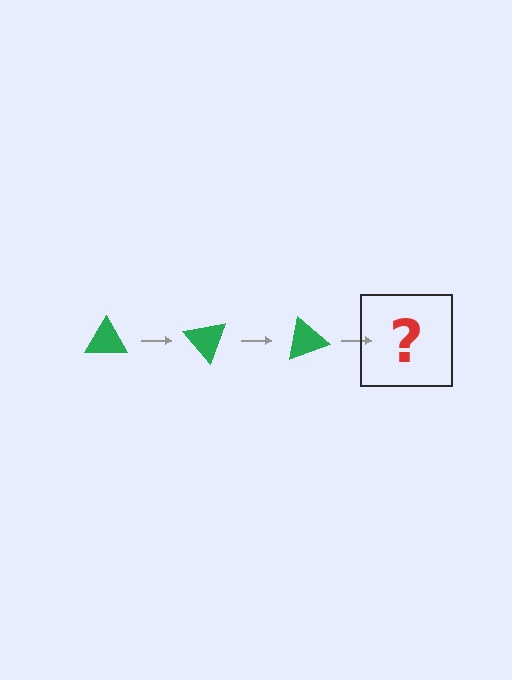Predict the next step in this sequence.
The next step is a green triangle rotated 150 degrees.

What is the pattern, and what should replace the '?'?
The pattern is that the triangle rotates 50 degrees each step. The '?' should be a green triangle rotated 150 degrees.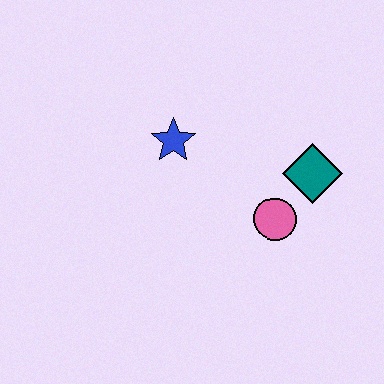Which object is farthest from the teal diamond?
The blue star is farthest from the teal diamond.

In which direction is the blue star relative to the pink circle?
The blue star is to the left of the pink circle.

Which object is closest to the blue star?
The pink circle is closest to the blue star.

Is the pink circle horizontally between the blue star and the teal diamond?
Yes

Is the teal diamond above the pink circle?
Yes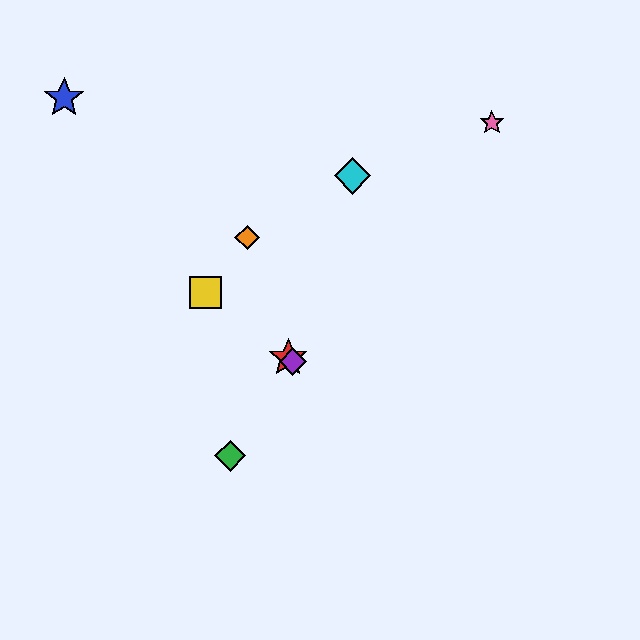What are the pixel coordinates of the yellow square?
The yellow square is at (206, 293).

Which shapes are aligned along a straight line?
The red star, the yellow square, the purple diamond are aligned along a straight line.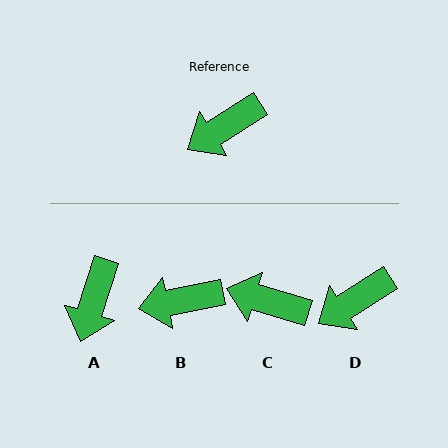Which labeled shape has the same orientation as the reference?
D.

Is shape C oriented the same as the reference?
No, it is off by about 49 degrees.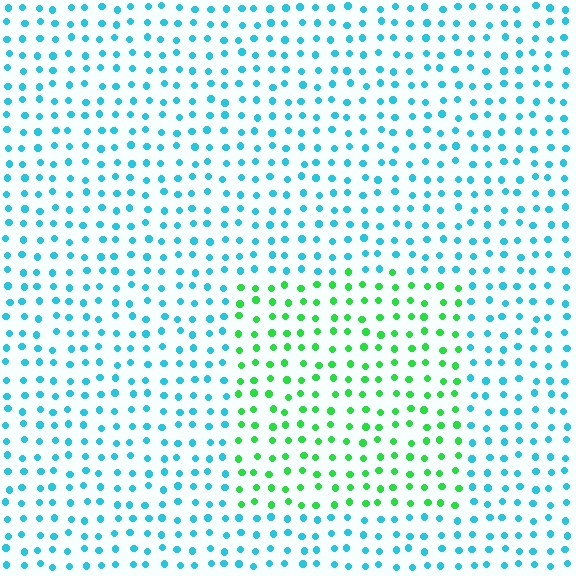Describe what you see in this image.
The image is filled with small cyan elements in a uniform arrangement. A rectangle-shaped region is visible where the elements are tinted to a slightly different hue, forming a subtle color boundary.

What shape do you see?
I see a rectangle.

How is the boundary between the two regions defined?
The boundary is defined purely by a slight shift in hue (about 60 degrees). Spacing, size, and orientation are identical on both sides.